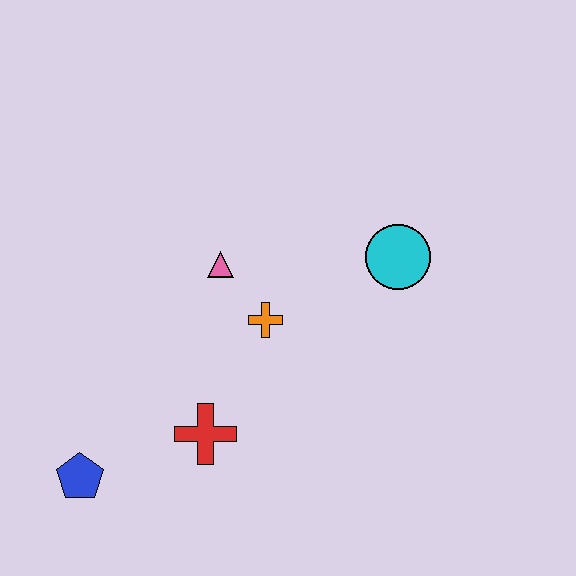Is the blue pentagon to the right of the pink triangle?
No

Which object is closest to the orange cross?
The pink triangle is closest to the orange cross.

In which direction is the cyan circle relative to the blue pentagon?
The cyan circle is to the right of the blue pentagon.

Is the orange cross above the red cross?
Yes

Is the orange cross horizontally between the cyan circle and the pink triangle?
Yes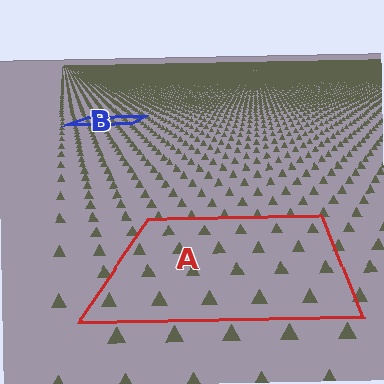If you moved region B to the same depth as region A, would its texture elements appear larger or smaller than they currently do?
They would appear larger. At a closer depth, the same texture elements are projected at a bigger on-screen size.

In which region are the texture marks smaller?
The texture marks are smaller in region B, because it is farther away.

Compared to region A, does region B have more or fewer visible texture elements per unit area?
Region B has more texture elements per unit area — they are packed more densely because it is farther away.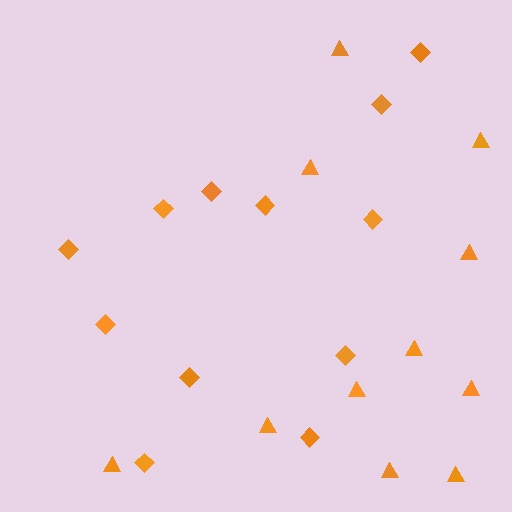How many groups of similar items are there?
There are 2 groups: one group of diamonds (12) and one group of triangles (11).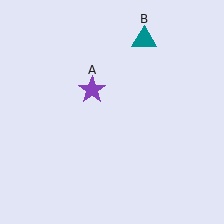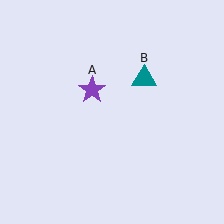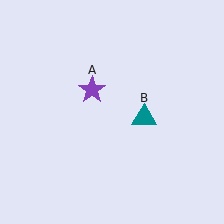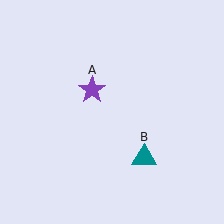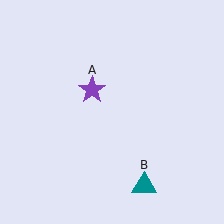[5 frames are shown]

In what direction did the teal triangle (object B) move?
The teal triangle (object B) moved down.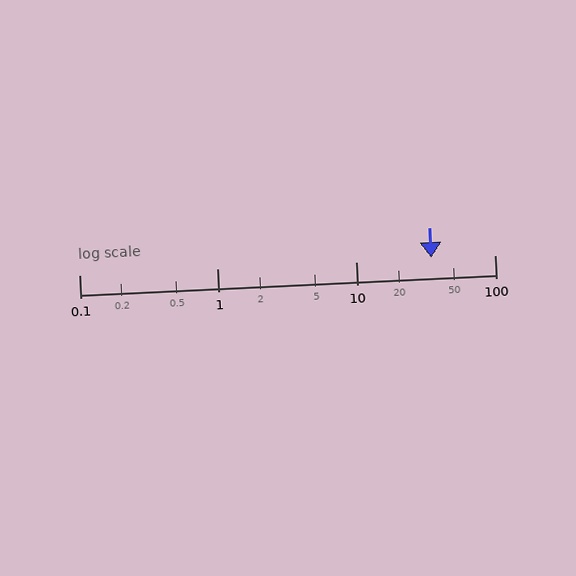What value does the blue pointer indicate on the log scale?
The pointer indicates approximately 35.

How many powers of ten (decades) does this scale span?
The scale spans 3 decades, from 0.1 to 100.